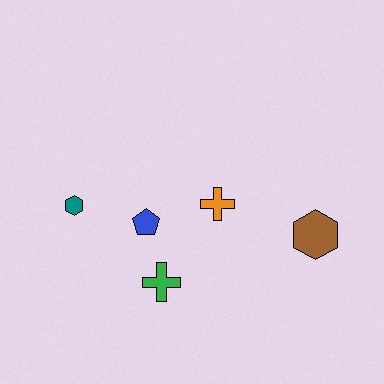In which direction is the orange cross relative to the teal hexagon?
The orange cross is to the right of the teal hexagon.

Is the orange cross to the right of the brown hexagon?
No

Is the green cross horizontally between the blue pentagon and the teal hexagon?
No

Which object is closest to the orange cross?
The blue pentagon is closest to the orange cross.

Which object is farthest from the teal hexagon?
The brown hexagon is farthest from the teal hexagon.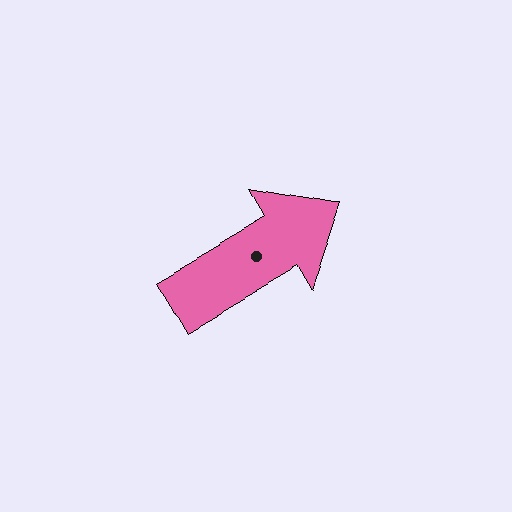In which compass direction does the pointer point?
Northeast.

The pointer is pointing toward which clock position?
Roughly 2 o'clock.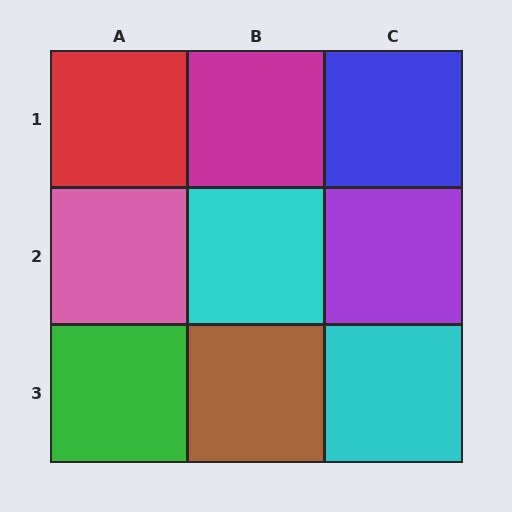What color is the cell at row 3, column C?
Cyan.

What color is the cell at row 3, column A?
Green.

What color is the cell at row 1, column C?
Blue.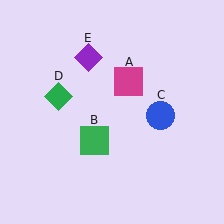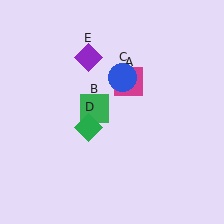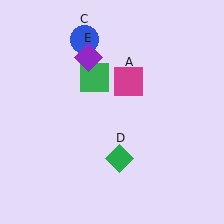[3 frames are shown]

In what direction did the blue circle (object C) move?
The blue circle (object C) moved up and to the left.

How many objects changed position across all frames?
3 objects changed position: green square (object B), blue circle (object C), green diamond (object D).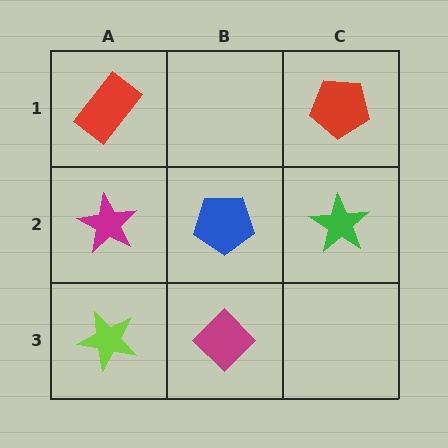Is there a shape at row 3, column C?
No, that cell is empty.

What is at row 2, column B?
A blue pentagon.